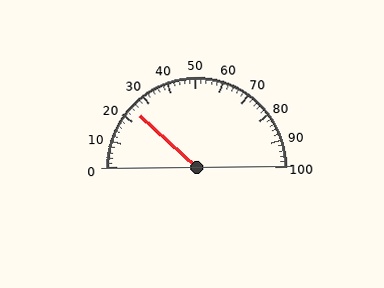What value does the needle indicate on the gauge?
The needle indicates approximately 24.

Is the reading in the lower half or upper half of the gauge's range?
The reading is in the lower half of the range (0 to 100).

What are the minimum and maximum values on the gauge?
The gauge ranges from 0 to 100.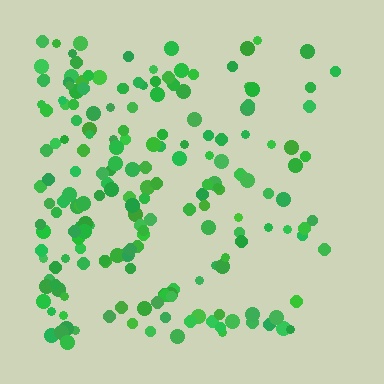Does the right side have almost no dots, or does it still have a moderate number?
Still a moderate number, just noticeably fewer than the left.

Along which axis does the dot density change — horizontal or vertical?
Horizontal.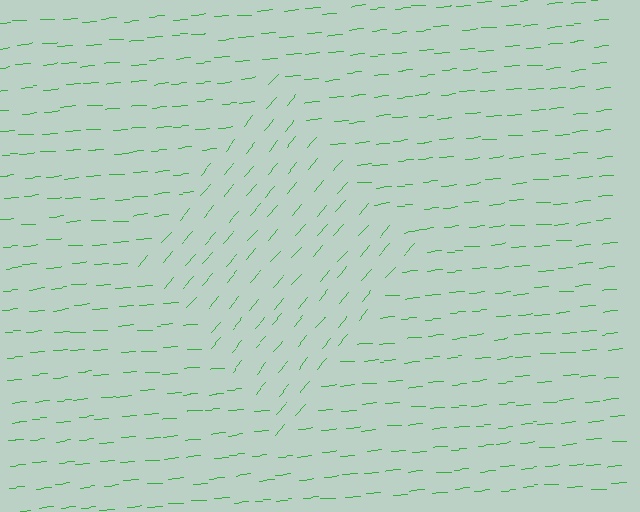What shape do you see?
I see a diamond.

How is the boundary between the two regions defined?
The boundary is defined purely by a change in line orientation (approximately 45 degrees difference). All lines are the same color and thickness.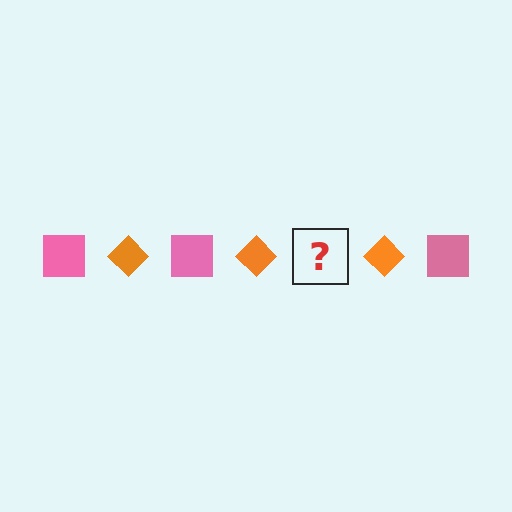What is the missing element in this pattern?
The missing element is a pink square.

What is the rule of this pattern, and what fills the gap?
The rule is that the pattern alternates between pink square and orange diamond. The gap should be filled with a pink square.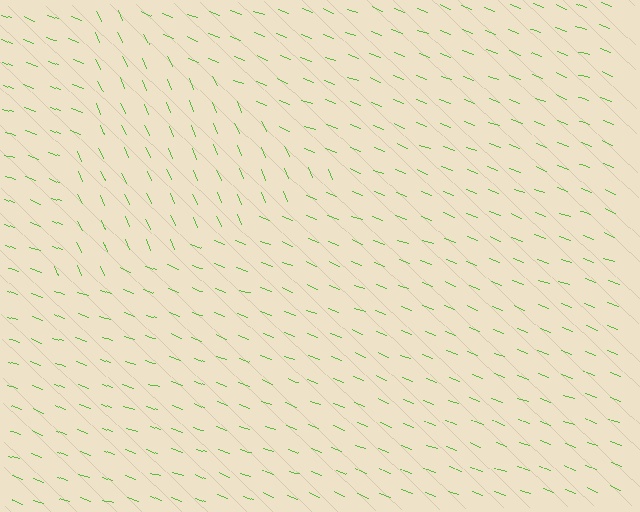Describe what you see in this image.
The image is filled with small lime line segments. A triangle region in the image has lines oriented differently from the surrounding lines, creating a visible texture boundary.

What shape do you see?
I see a triangle.